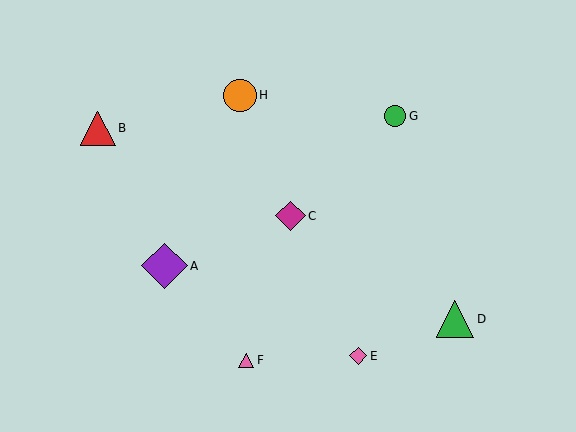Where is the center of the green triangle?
The center of the green triangle is at (455, 319).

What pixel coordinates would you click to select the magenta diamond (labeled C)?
Click at (290, 216) to select the magenta diamond C.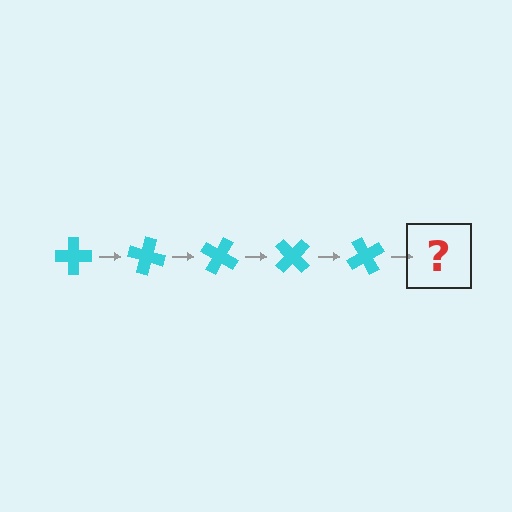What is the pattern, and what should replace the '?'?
The pattern is that the cross rotates 15 degrees each step. The '?' should be a cyan cross rotated 75 degrees.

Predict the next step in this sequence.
The next step is a cyan cross rotated 75 degrees.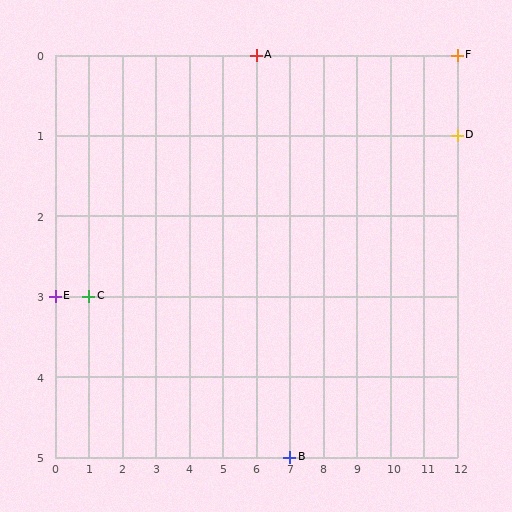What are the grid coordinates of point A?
Point A is at grid coordinates (6, 0).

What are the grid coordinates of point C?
Point C is at grid coordinates (1, 3).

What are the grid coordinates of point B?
Point B is at grid coordinates (7, 5).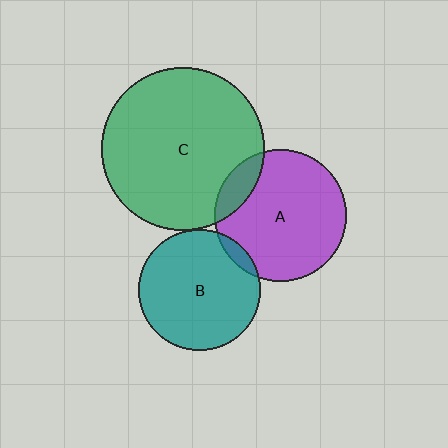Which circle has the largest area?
Circle C (green).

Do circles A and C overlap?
Yes.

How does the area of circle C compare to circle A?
Approximately 1.5 times.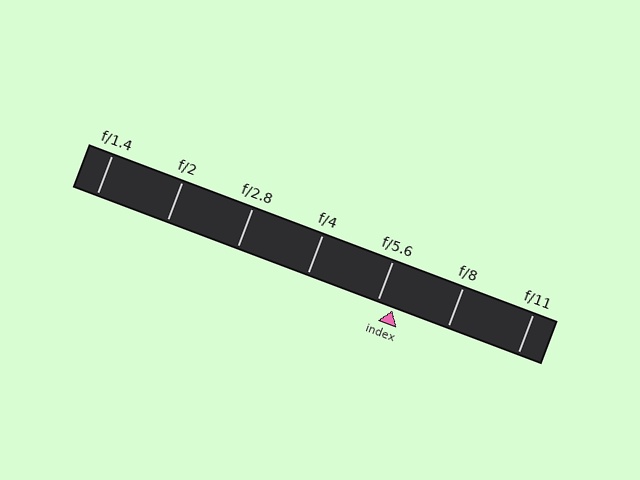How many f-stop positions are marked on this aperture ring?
There are 7 f-stop positions marked.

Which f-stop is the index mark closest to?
The index mark is closest to f/5.6.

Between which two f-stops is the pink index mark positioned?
The index mark is between f/5.6 and f/8.